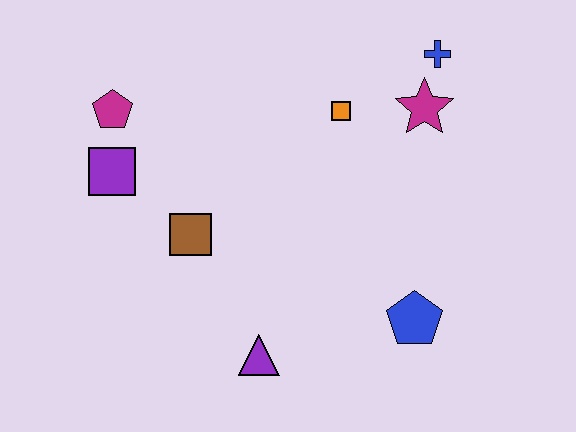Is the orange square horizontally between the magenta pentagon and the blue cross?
Yes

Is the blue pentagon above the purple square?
No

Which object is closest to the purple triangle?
The brown square is closest to the purple triangle.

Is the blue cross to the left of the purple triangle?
No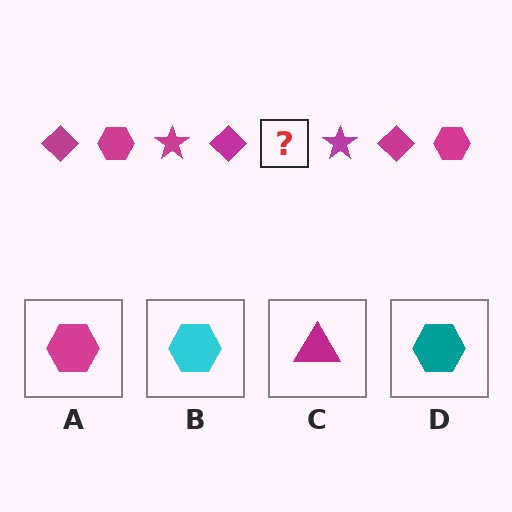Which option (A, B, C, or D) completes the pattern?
A.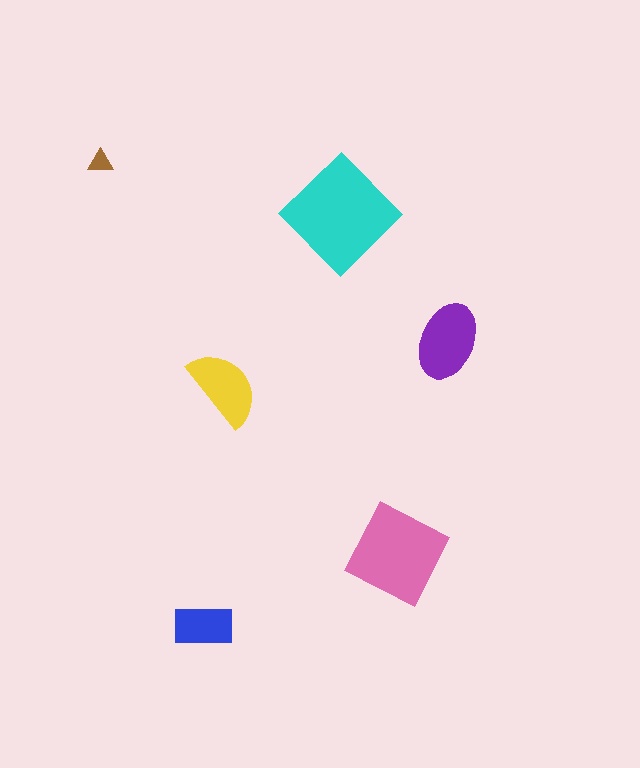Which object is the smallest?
The brown triangle.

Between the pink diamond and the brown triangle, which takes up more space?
The pink diamond.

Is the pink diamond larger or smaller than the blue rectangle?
Larger.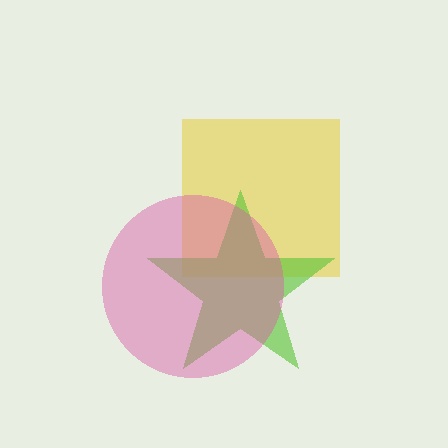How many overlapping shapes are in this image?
There are 3 overlapping shapes in the image.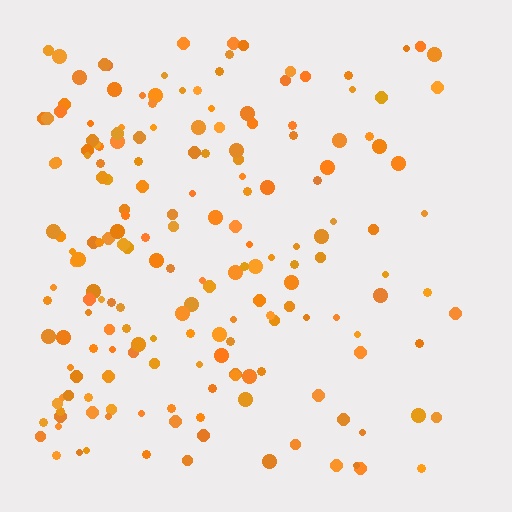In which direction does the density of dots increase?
From right to left, with the left side densest.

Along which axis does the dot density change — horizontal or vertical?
Horizontal.